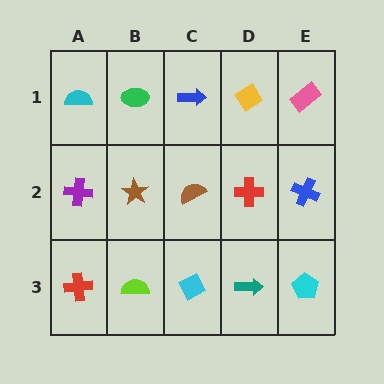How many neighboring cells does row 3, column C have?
3.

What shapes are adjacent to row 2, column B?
A green ellipse (row 1, column B), a lime semicircle (row 3, column B), a purple cross (row 2, column A), a brown semicircle (row 2, column C).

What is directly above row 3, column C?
A brown semicircle.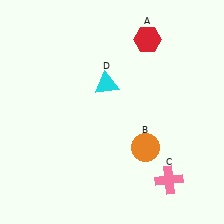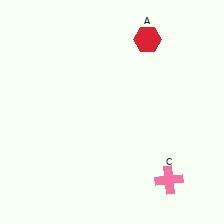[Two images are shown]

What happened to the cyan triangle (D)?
The cyan triangle (D) was removed in Image 2. It was in the top-left area of Image 1.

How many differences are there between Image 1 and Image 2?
There are 2 differences between the two images.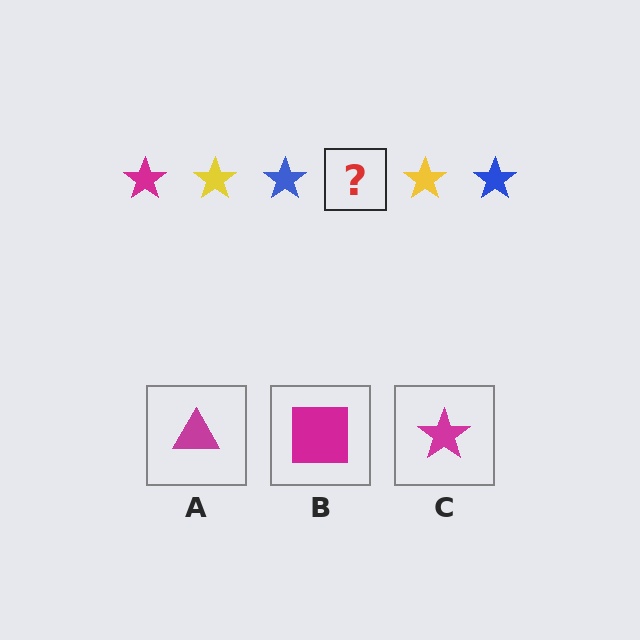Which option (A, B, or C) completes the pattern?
C.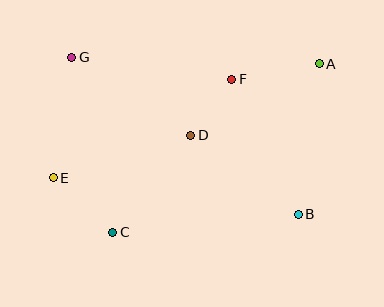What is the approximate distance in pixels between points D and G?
The distance between D and G is approximately 142 pixels.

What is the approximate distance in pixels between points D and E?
The distance between D and E is approximately 143 pixels.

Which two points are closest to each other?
Points D and F are closest to each other.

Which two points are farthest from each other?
Points A and E are farthest from each other.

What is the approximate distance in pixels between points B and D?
The distance between B and D is approximately 134 pixels.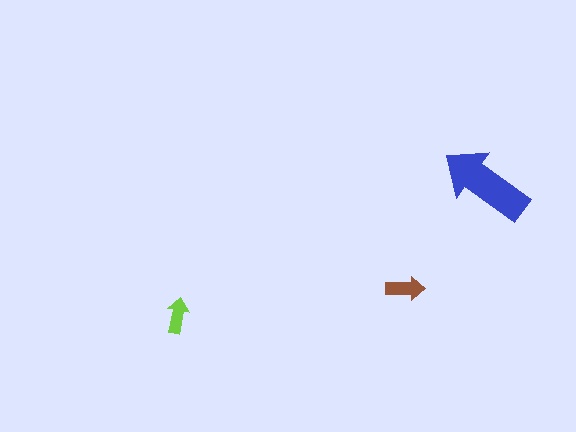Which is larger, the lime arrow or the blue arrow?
The blue one.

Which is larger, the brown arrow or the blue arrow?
The blue one.